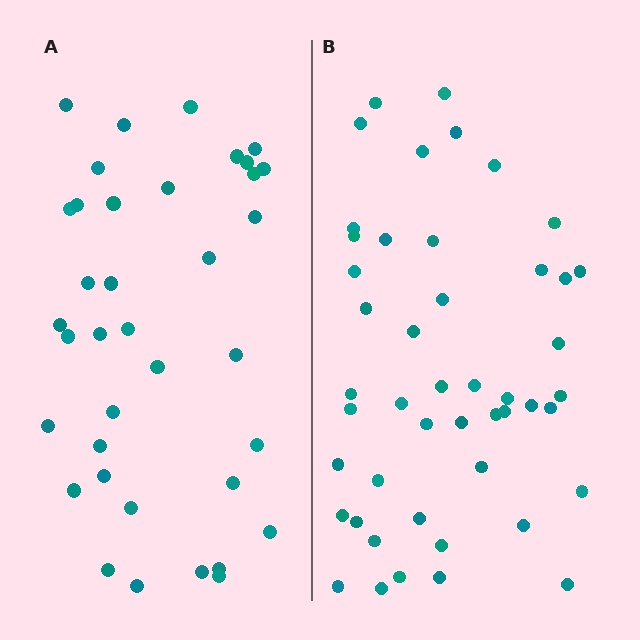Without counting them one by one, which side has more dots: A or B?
Region B (the right region) has more dots.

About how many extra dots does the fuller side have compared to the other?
Region B has roughly 10 or so more dots than region A.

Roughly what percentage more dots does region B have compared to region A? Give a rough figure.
About 25% more.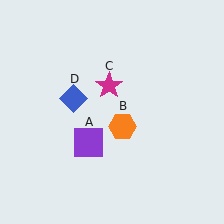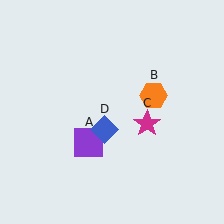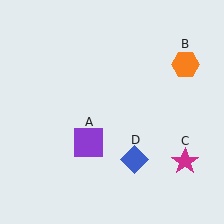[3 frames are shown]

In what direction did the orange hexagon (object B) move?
The orange hexagon (object B) moved up and to the right.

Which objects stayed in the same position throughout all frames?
Purple square (object A) remained stationary.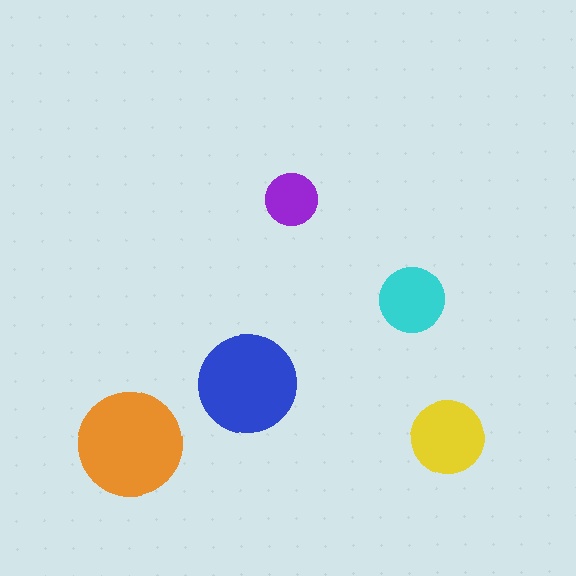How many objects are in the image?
There are 5 objects in the image.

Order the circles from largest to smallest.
the orange one, the blue one, the yellow one, the cyan one, the purple one.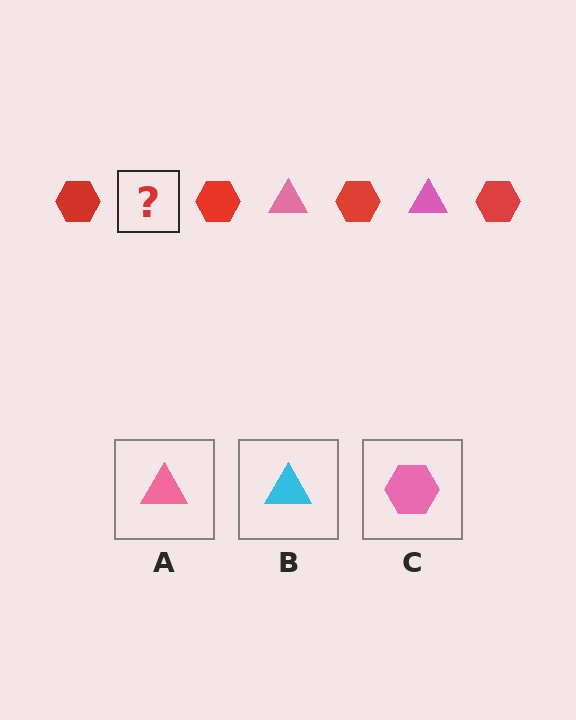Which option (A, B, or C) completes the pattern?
A.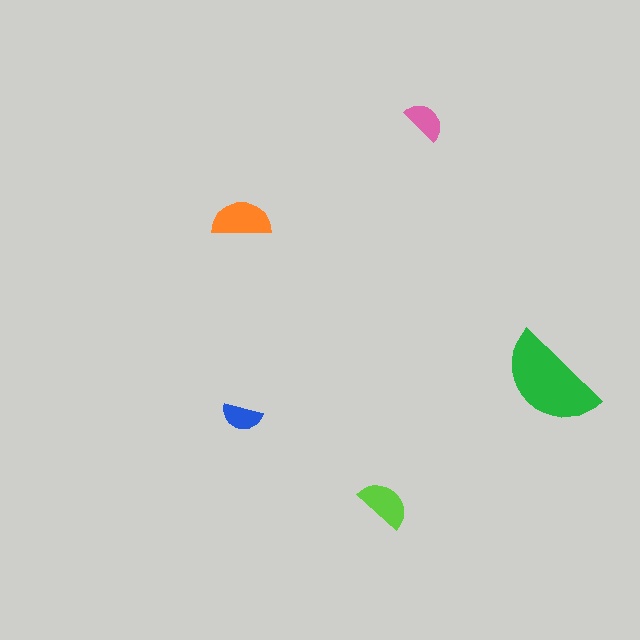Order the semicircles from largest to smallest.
the green one, the orange one, the lime one, the pink one, the blue one.